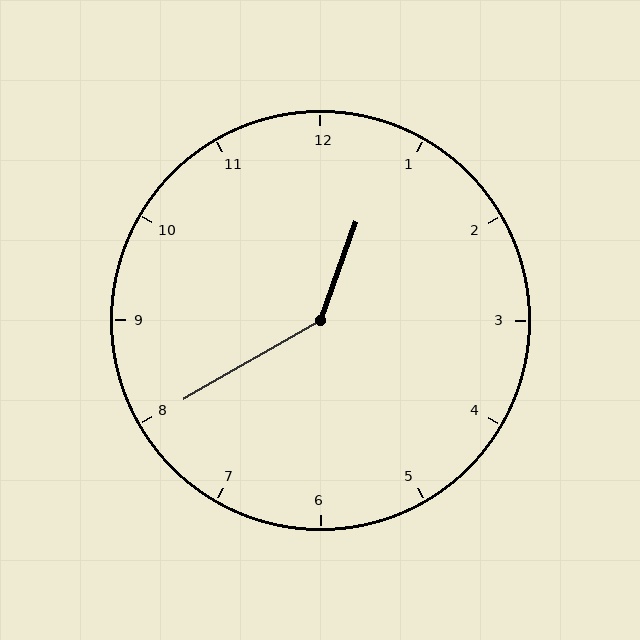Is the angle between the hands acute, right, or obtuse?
It is obtuse.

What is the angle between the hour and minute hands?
Approximately 140 degrees.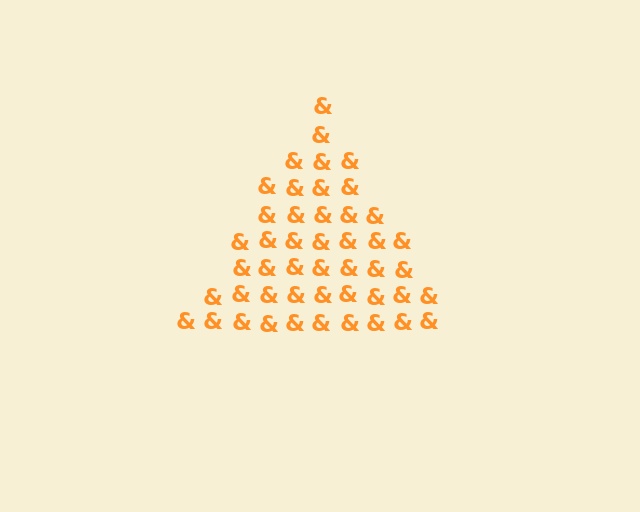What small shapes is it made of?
It is made of small ampersands.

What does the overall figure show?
The overall figure shows a triangle.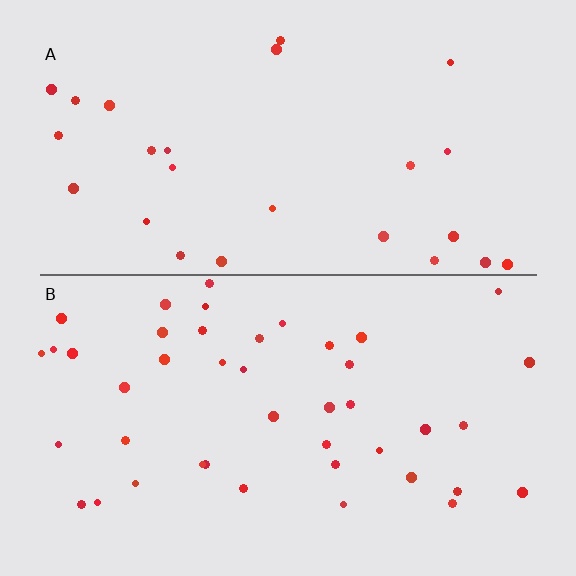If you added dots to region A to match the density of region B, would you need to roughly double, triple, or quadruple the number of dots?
Approximately double.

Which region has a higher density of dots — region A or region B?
B (the bottom).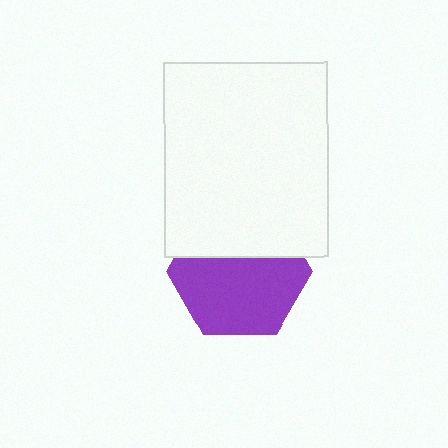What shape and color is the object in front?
The object in front is a white rectangle.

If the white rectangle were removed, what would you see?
You would see the complete purple hexagon.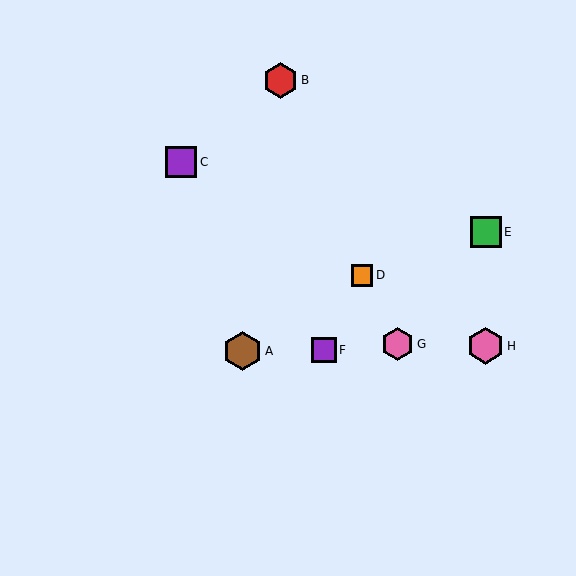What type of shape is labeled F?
Shape F is a purple square.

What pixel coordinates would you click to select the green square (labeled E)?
Click at (486, 232) to select the green square E.